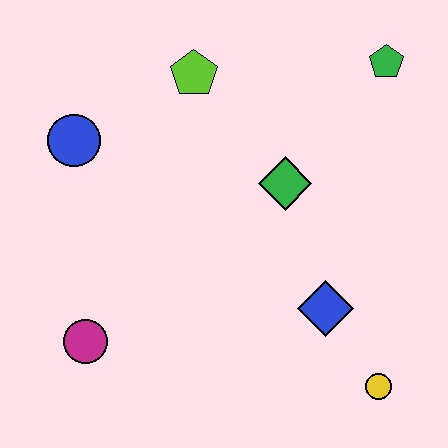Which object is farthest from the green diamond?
The magenta circle is farthest from the green diamond.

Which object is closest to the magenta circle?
The blue circle is closest to the magenta circle.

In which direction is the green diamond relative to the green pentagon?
The green diamond is below the green pentagon.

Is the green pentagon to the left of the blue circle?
No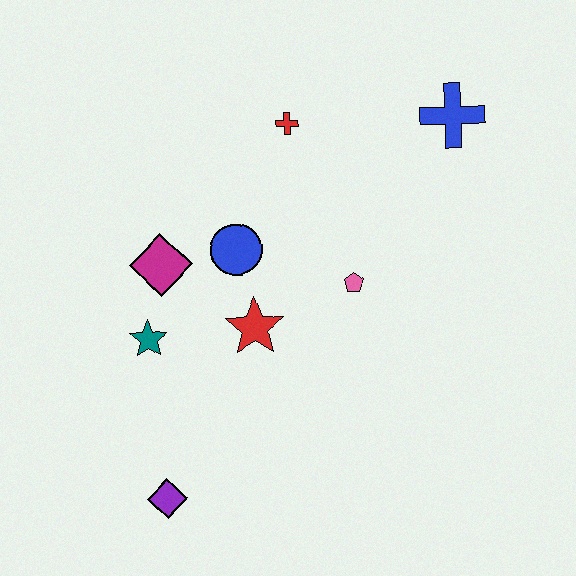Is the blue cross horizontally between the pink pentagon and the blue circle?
No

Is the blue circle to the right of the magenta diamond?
Yes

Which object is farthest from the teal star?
The blue cross is farthest from the teal star.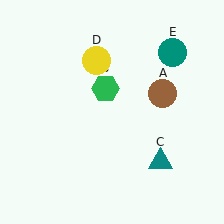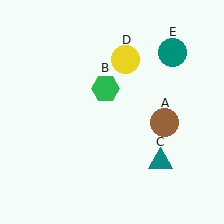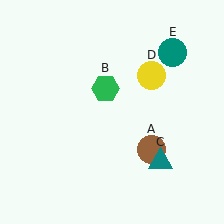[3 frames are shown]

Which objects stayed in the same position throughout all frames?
Green hexagon (object B) and teal triangle (object C) and teal circle (object E) remained stationary.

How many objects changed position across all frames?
2 objects changed position: brown circle (object A), yellow circle (object D).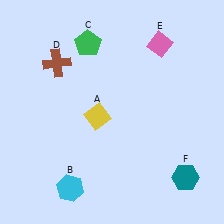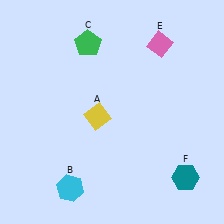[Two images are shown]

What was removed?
The brown cross (D) was removed in Image 2.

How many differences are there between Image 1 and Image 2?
There is 1 difference between the two images.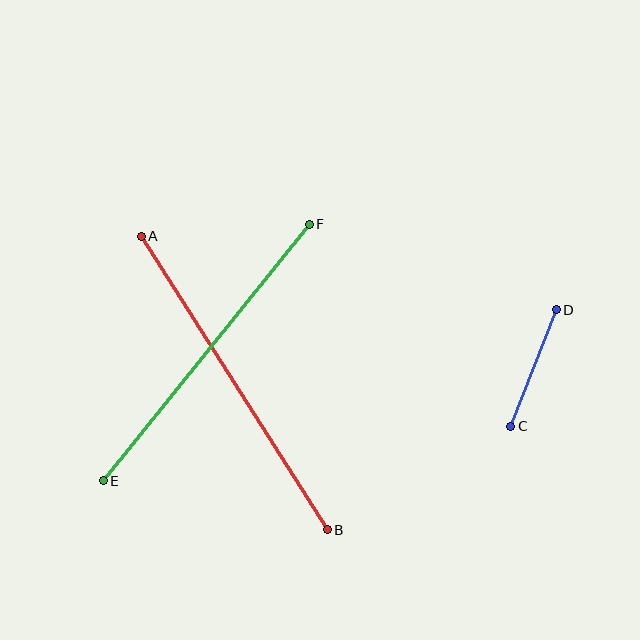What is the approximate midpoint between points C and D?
The midpoint is at approximately (533, 368) pixels.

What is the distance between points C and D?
The distance is approximately 125 pixels.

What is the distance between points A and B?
The distance is approximately 347 pixels.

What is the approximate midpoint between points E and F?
The midpoint is at approximately (206, 352) pixels.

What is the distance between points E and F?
The distance is approximately 329 pixels.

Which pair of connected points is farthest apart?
Points A and B are farthest apart.